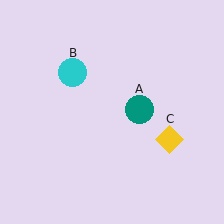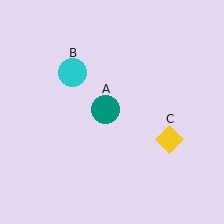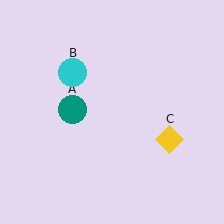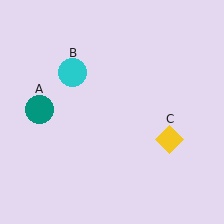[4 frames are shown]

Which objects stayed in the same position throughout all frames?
Cyan circle (object B) and yellow diamond (object C) remained stationary.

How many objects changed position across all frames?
1 object changed position: teal circle (object A).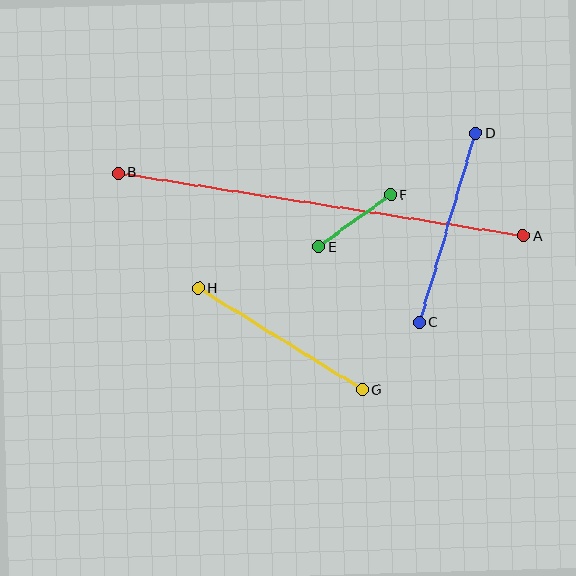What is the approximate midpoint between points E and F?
The midpoint is at approximately (355, 221) pixels.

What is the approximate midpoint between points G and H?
The midpoint is at approximately (280, 339) pixels.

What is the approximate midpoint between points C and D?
The midpoint is at approximately (447, 228) pixels.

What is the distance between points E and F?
The distance is approximately 89 pixels.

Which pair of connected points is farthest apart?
Points A and B are farthest apart.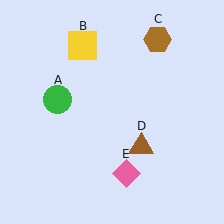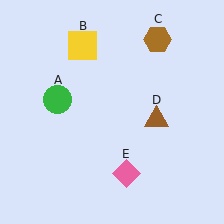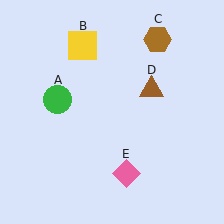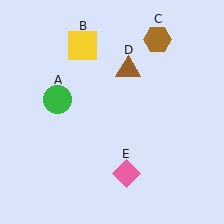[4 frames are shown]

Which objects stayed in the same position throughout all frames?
Green circle (object A) and yellow square (object B) and brown hexagon (object C) and pink diamond (object E) remained stationary.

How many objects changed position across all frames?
1 object changed position: brown triangle (object D).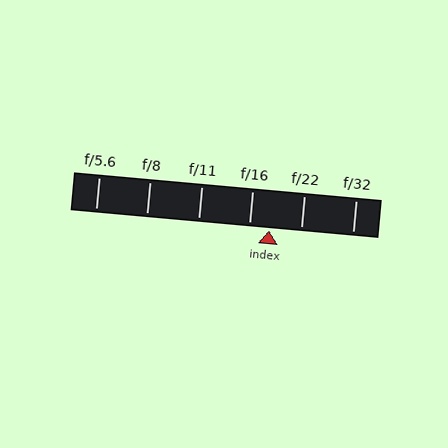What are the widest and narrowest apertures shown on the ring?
The widest aperture shown is f/5.6 and the narrowest is f/32.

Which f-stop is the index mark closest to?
The index mark is closest to f/16.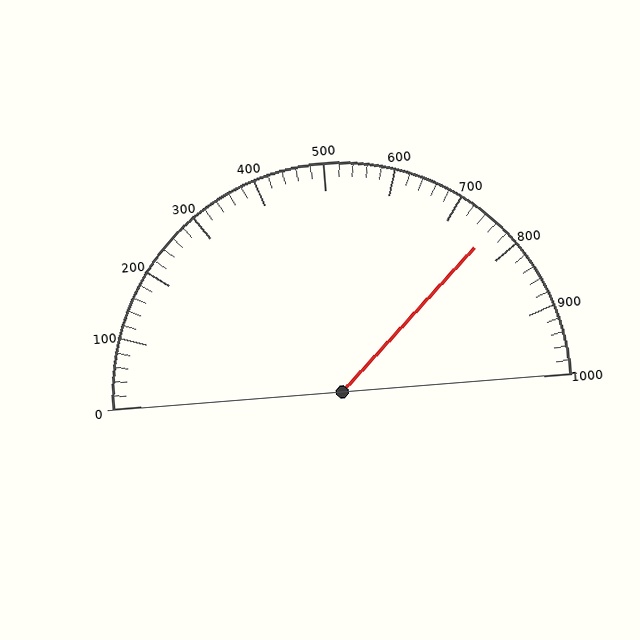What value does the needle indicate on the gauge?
The needle indicates approximately 760.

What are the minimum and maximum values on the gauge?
The gauge ranges from 0 to 1000.